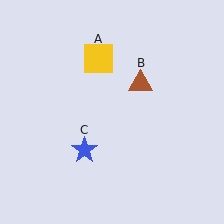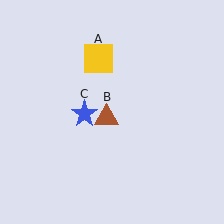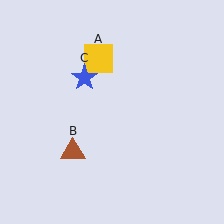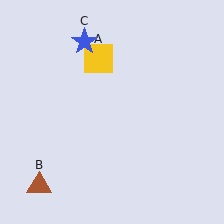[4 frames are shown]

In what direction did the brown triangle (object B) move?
The brown triangle (object B) moved down and to the left.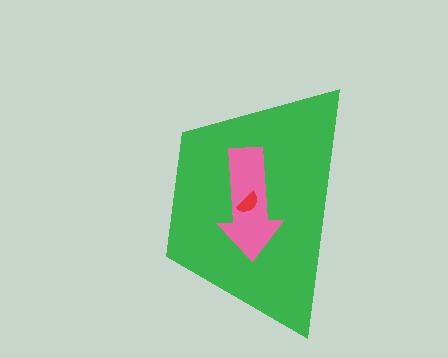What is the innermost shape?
The red semicircle.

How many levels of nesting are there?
3.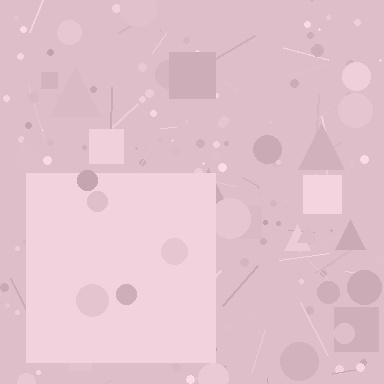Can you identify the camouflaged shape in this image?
The camouflaged shape is a square.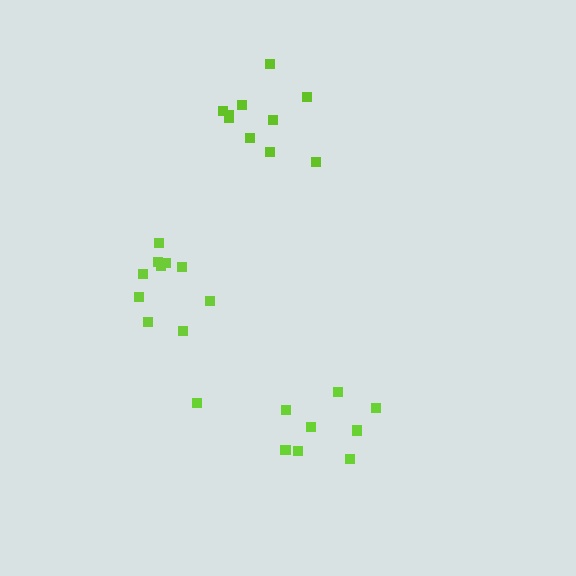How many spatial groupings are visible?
There are 3 spatial groupings.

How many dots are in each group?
Group 1: 10 dots, Group 2: 9 dots, Group 3: 10 dots (29 total).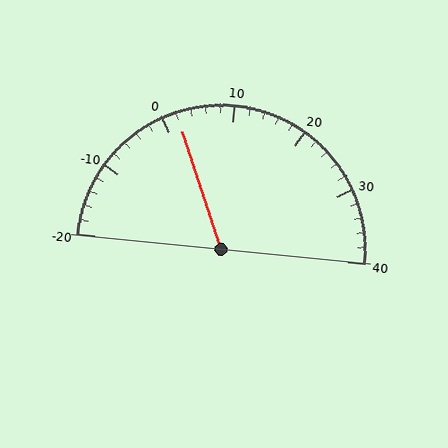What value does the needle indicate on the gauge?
The needle indicates approximately 2.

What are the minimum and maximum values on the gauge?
The gauge ranges from -20 to 40.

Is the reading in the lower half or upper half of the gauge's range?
The reading is in the lower half of the range (-20 to 40).